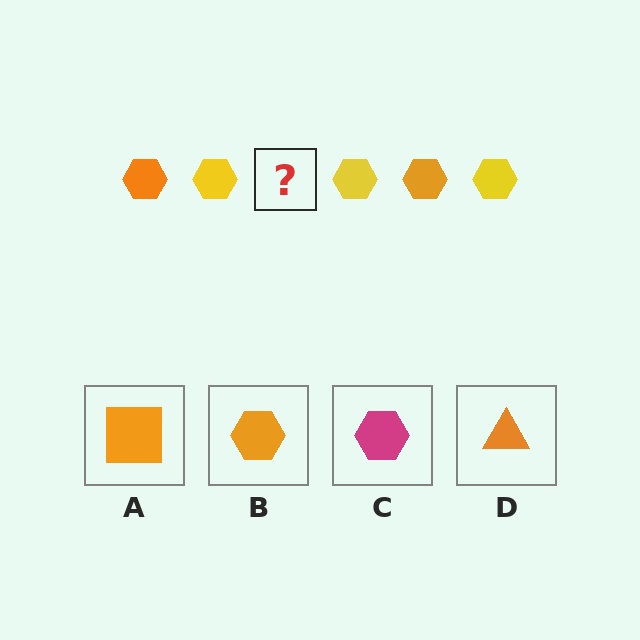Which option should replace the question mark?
Option B.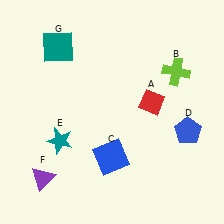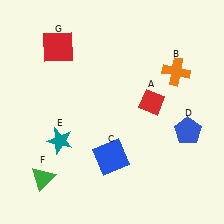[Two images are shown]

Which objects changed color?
B changed from lime to orange. F changed from purple to green. G changed from teal to red.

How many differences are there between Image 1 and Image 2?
There are 3 differences between the two images.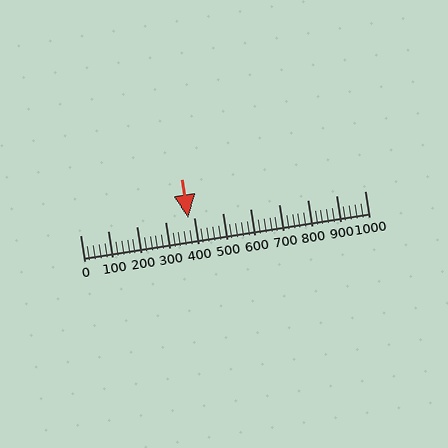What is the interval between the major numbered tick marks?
The major tick marks are spaced 100 units apart.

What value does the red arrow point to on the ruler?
The red arrow points to approximately 380.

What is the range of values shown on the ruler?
The ruler shows values from 0 to 1000.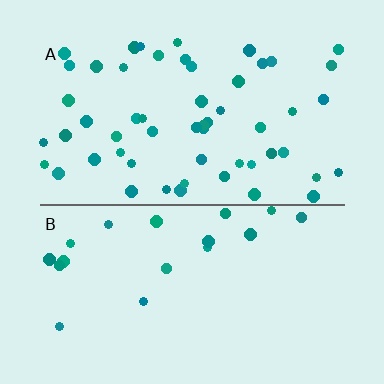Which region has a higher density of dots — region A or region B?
A (the top).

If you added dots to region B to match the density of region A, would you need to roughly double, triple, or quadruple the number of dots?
Approximately triple.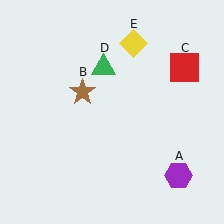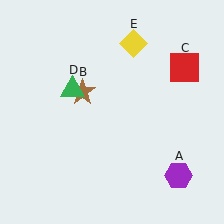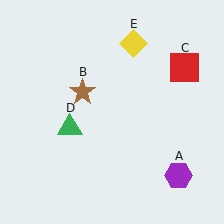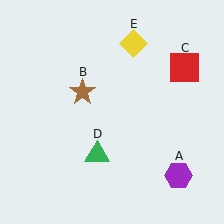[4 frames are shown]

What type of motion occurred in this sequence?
The green triangle (object D) rotated counterclockwise around the center of the scene.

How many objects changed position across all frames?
1 object changed position: green triangle (object D).